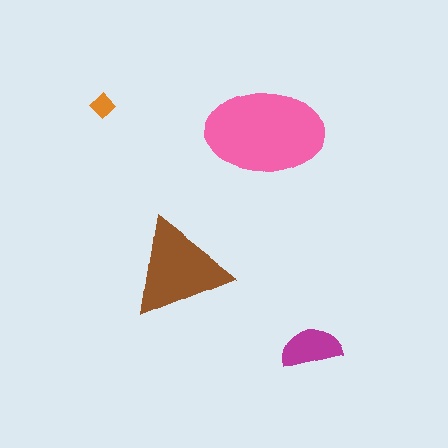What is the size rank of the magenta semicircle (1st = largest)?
3rd.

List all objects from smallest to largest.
The orange diamond, the magenta semicircle, the brown triangle, the pink ellipse.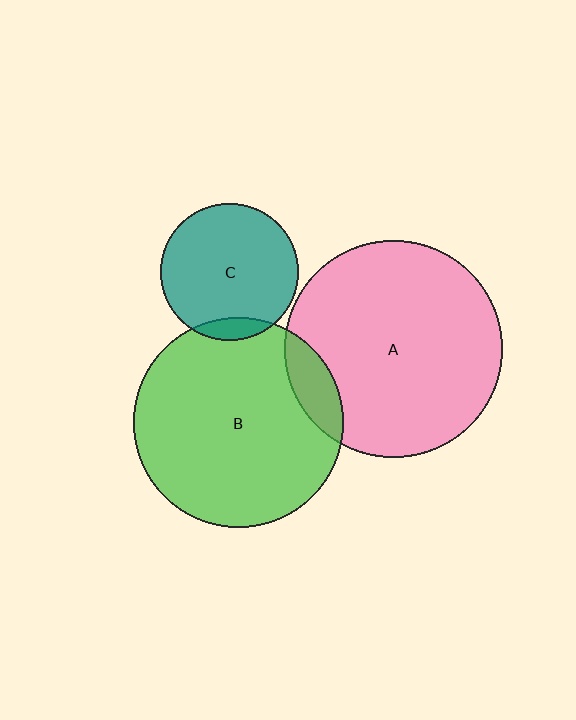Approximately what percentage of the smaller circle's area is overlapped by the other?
Approximately 10%.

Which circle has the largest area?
Circle A (pink).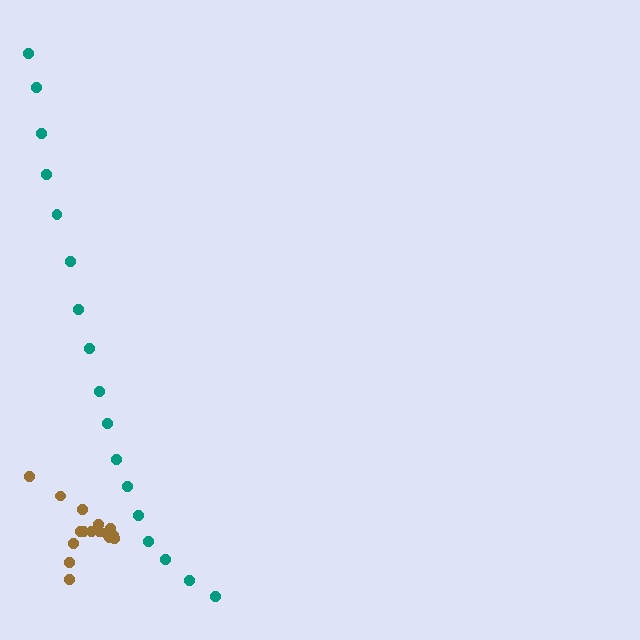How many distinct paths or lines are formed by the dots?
There are 2 distinct paths.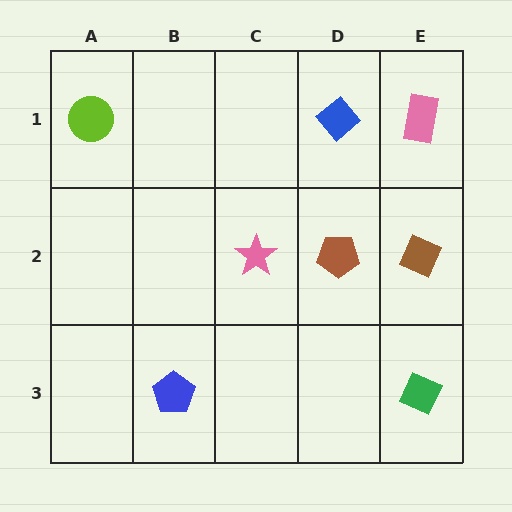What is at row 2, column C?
A pink star.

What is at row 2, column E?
A brown diamond.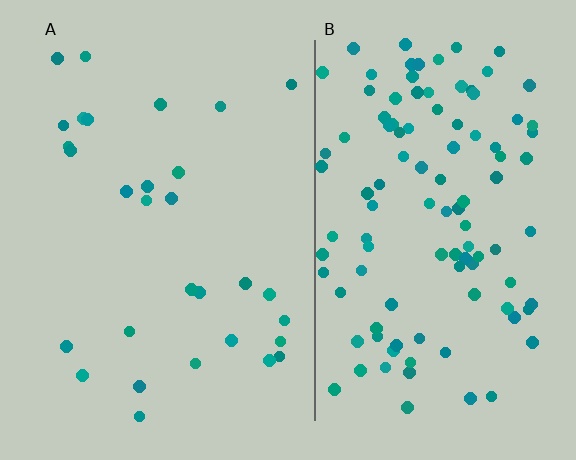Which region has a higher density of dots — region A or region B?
B (the right).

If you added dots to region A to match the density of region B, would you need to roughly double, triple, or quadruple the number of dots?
Approximately quadruple.